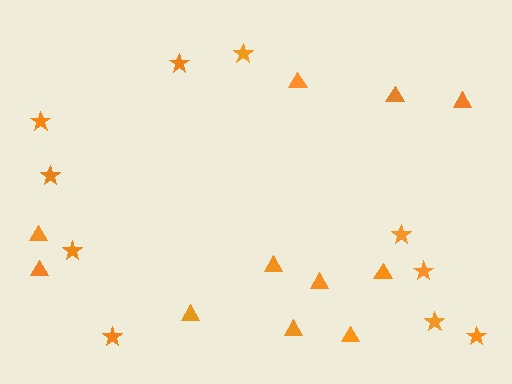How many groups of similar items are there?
There are 2 groups: one group of triangles (11) and one group of stars (10).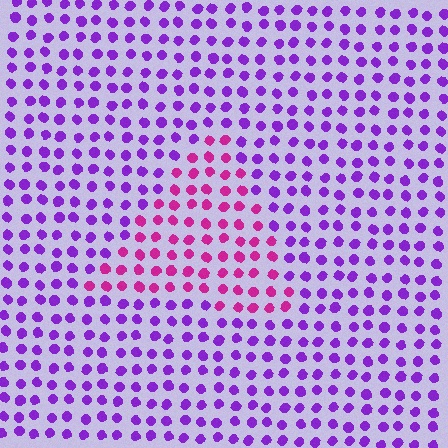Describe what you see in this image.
The image is filled with small purple elements in a uniform arrangement. A triangle-shaped region is visible where the elements are tinted to a slightly different hue, forming a subtle color boundary.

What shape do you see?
I see a triangle.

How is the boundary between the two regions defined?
The boundary is defined purely by a slight shift in hue (about 43 degrees). Spacing, size, and orientation are identical on both sides.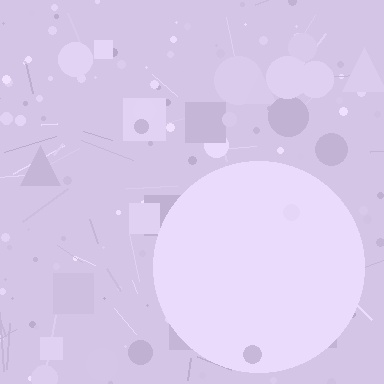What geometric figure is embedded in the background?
A circle is embedded in the background.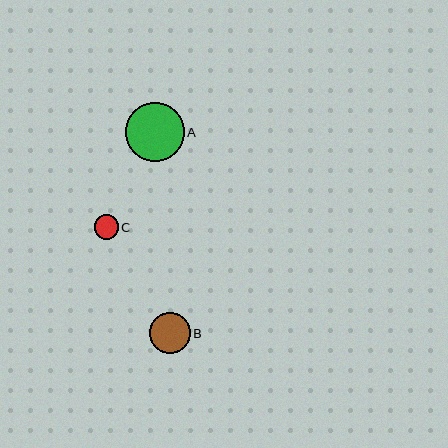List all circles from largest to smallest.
From largest to smallest: A, B, C.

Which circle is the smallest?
Circle C is the smallest with a size of approximately 24 pixels.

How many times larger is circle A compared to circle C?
Circle A is approximately 2.4 times the size of circle C.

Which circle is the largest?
Circle A is the largest with a size of approximately 59 pixels.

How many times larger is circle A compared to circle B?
Circle A is approximately 1.4 times the size of circle B.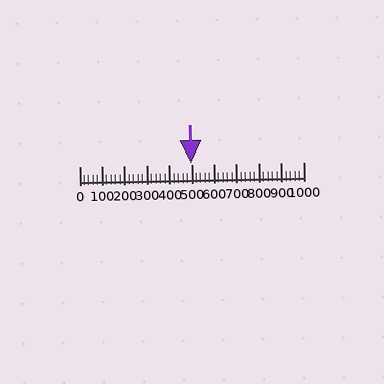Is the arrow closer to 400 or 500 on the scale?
The arrow is closer to 500.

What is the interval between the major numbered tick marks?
The major tick marks are spaced 100 units apart.